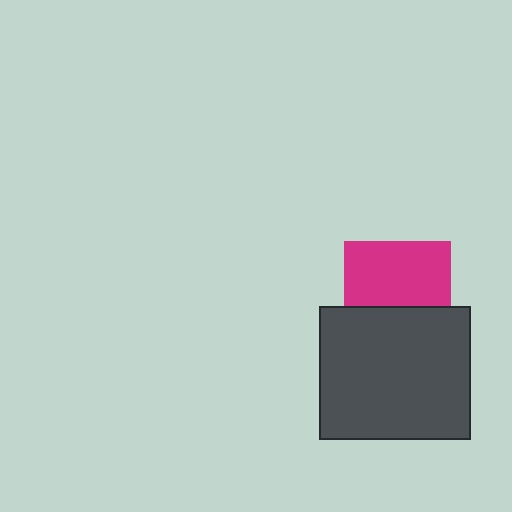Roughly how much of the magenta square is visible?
About half of it is visible (roughly 60%).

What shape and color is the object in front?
The object in front is a dark gray rectangle.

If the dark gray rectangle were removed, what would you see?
You would see the complete magenta square.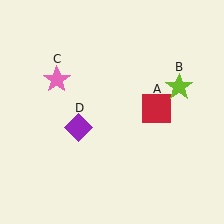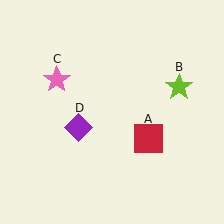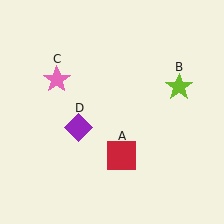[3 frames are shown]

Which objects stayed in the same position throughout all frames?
Lime star (object B) and pink star (object C) and purple diamond (object D) remained stationary.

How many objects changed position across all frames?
1 object changed position: red square (object A).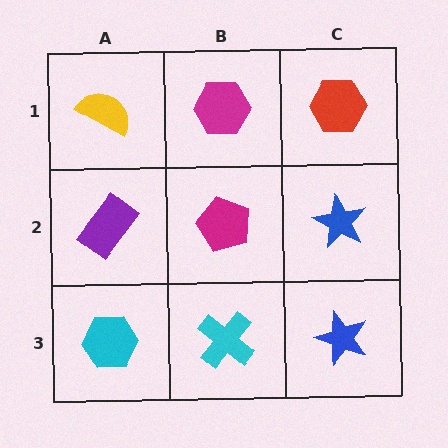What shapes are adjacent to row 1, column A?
A purple rectangle (row 2, column A), a magenta hexagon (row 1, column B).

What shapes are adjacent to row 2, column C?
A red hexagon (row 1, column C), a blue star (row 3, column C), a magenta pentagon (row 2, column B).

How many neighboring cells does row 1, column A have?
2.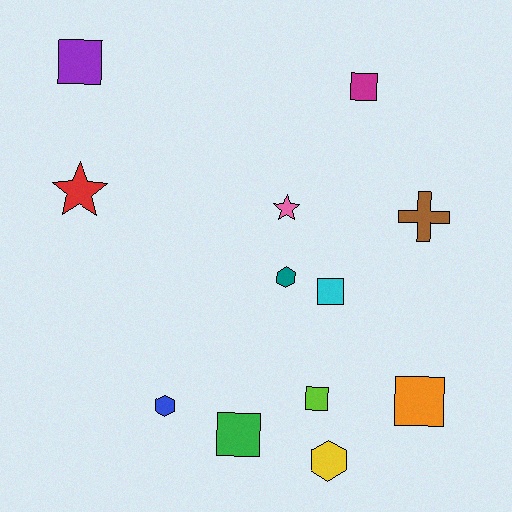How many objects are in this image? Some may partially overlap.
There are 12 objects.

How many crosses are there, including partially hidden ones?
There is 1 cross.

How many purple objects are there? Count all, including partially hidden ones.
There is 1 purple object.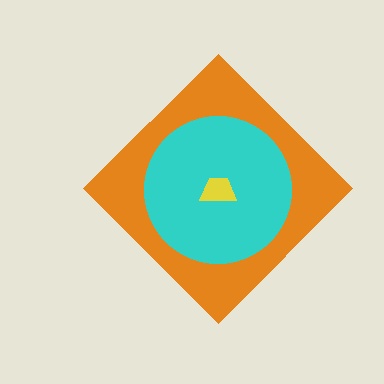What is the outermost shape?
The orange diamond.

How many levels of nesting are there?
3.